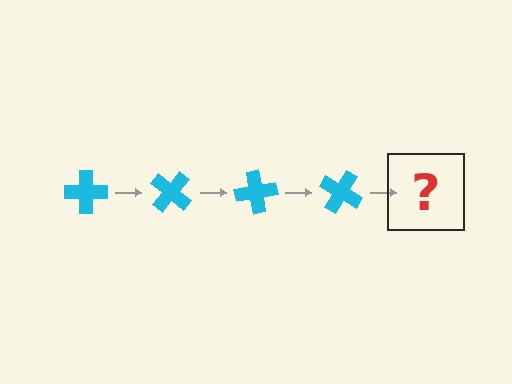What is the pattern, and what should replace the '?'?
The pattern is that the cross rotates 40 degrees each step. The '?' should be a cyan cross rotated 160 degrees.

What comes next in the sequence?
The next element should be a cyan cross rotated 160 degrees.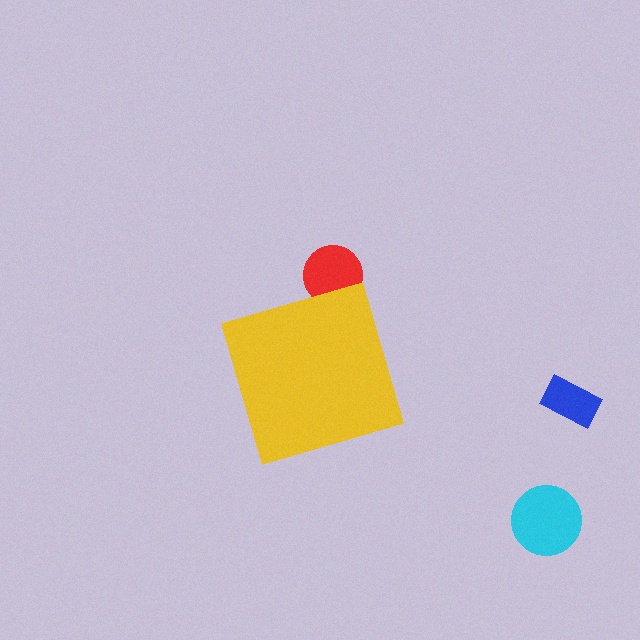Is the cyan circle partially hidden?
No, the cyan circle is fully visible.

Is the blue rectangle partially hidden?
No, the blue rectangle is fully visible.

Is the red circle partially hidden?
Yes, the red circle is partially hidden behind the yellow diamond.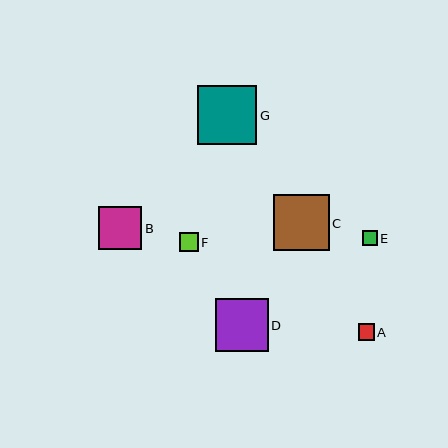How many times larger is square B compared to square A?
Square B is approximately 2.6 times the size of square A.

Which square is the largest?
Square G is the largest with a size of approximately 59 pixels.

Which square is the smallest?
Square E is the smallest with a size of approximately 15 pixels.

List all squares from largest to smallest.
From largest to smallest: G, C, D, B, F, A, E.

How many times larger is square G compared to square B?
Square G is approximately 1.4 times the size of square B.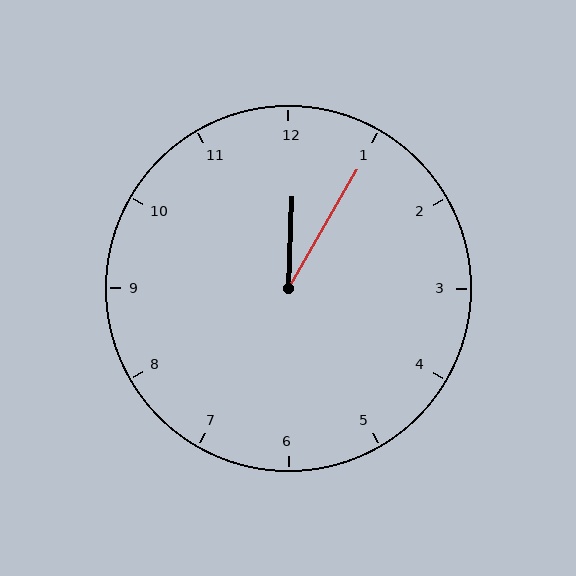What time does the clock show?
12:05.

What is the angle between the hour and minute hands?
Approximately 28 degrees.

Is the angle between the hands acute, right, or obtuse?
It is acute.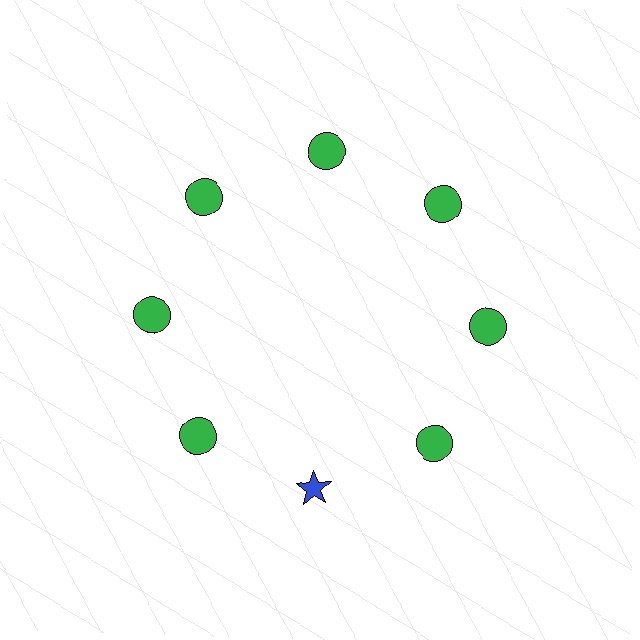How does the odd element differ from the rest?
It differs in both color (blue instead of green) and shape (star instead of circle).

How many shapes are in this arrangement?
There are 8 shapes arranged in a ring pattern.